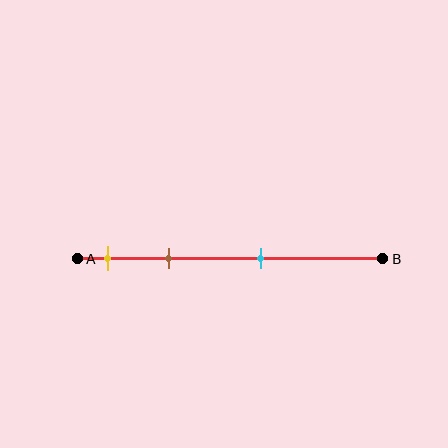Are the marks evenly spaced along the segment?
No, the marks are not evenly spaced.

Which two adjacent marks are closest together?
The yellow and brown marks are the closest adjacent pair.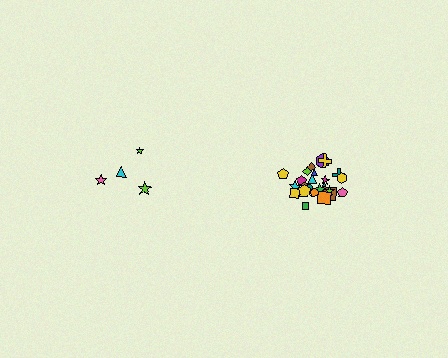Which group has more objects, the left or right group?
The right group.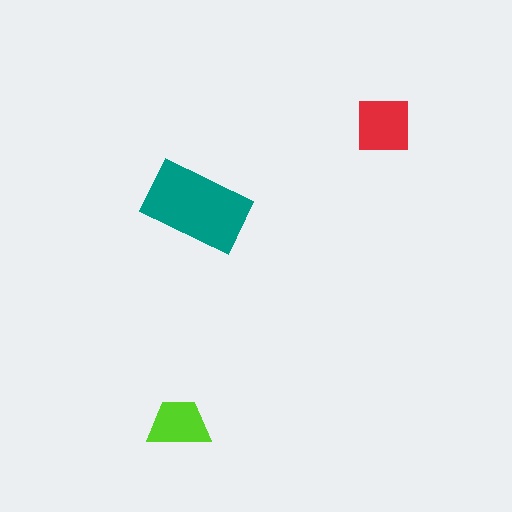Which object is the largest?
The teal rectangle.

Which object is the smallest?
The lime trapezoid.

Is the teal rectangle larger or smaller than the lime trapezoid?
Larger.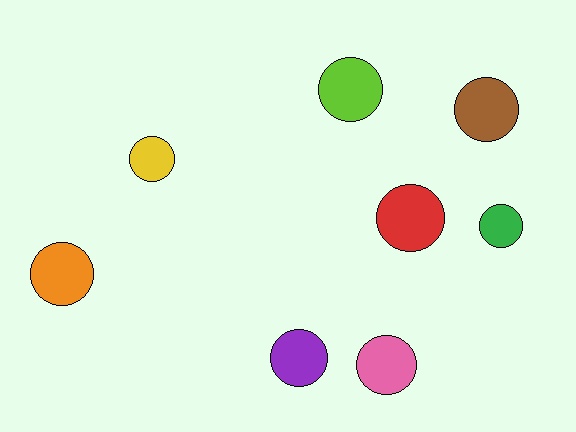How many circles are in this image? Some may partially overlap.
There are 8 circles.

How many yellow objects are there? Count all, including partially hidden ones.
There is 1 yellow object.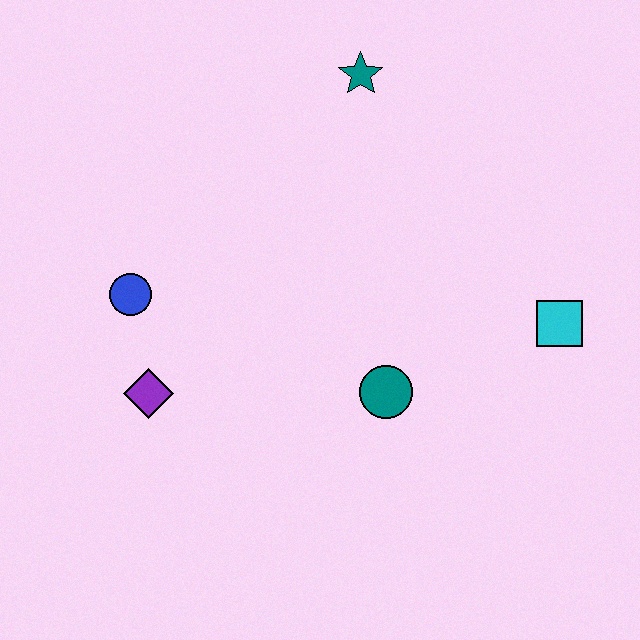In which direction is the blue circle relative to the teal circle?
The blue circle is to the left of the teal circle.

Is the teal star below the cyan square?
No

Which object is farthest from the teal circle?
The teal star is farthest from the teal circle.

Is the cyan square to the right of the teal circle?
Yes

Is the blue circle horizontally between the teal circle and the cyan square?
No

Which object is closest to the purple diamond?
The blue circle is closest to the purple diamond.